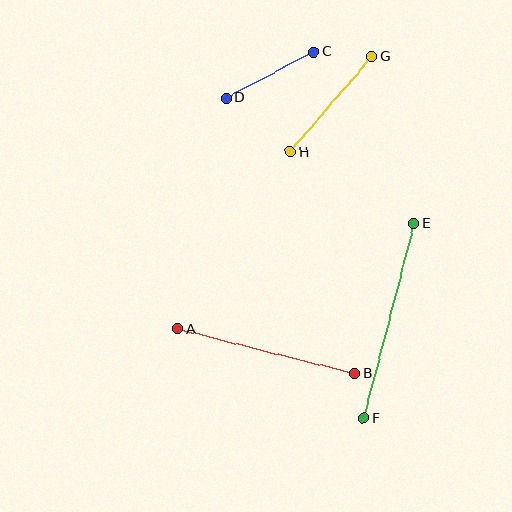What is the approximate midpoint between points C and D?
The midpoint is at approximately (270, 75) pixels.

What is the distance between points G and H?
The distance is approximately 126 pixels.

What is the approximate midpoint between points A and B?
The midpoint is at approximately (266, 351) pixels.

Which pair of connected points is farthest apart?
Points E and F are farthest apart.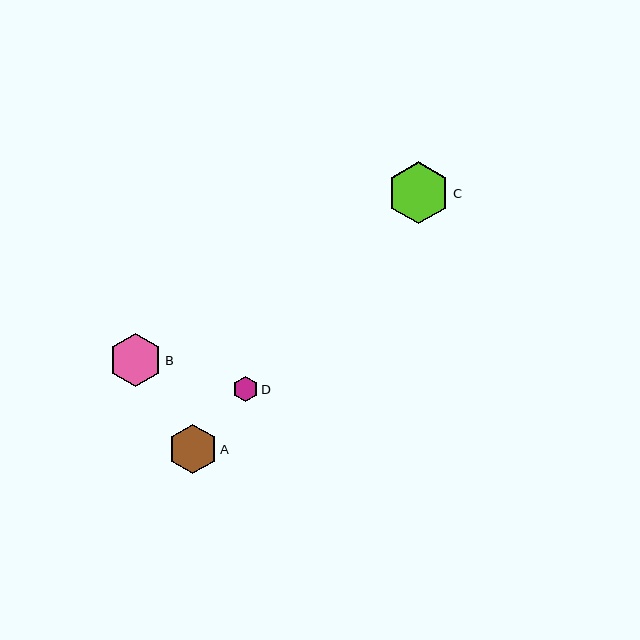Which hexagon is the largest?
Hexagon C is the largest with a size of approximately 62 pixels.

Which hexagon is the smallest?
Hexagon D is the smallest with a size of approximately 25 pixels.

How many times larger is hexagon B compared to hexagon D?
Hexagon B is approximately 2.1 times the size of hexagon D.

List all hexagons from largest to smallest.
From largest to smallest: C, B, A, D.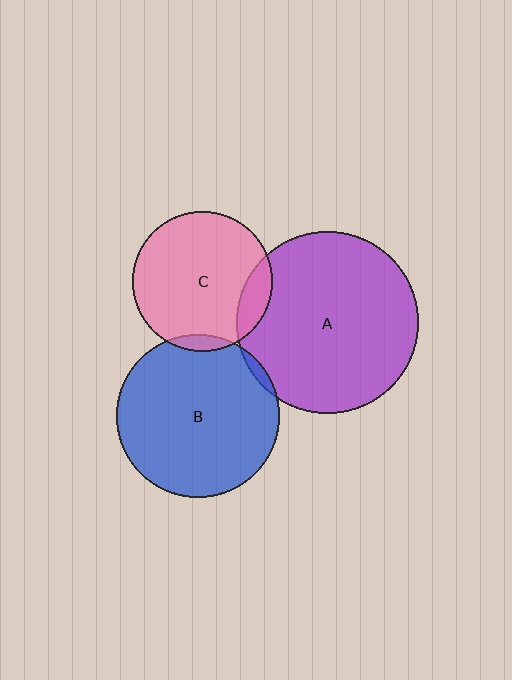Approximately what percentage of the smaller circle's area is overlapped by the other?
Approximately 10%.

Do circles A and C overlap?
Yes.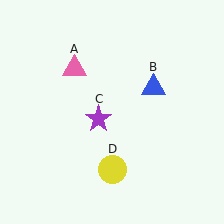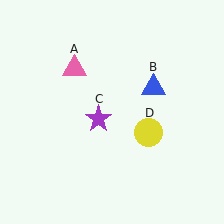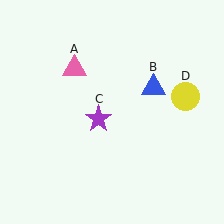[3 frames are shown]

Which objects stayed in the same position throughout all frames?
Pink triangle (object A) and blue triangle (object B) and purple star (object C) remained stationary.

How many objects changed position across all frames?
1 object changed position: yellow circle (object D).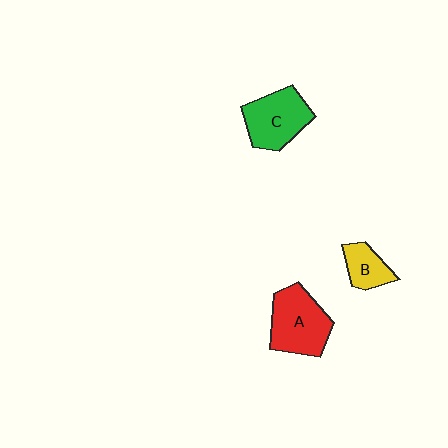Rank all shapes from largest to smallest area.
From largest to smallest: A (red), C (green), B (yellow).